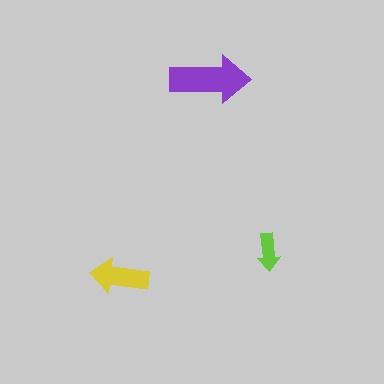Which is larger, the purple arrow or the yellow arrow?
The purple one.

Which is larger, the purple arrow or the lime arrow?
The purple one.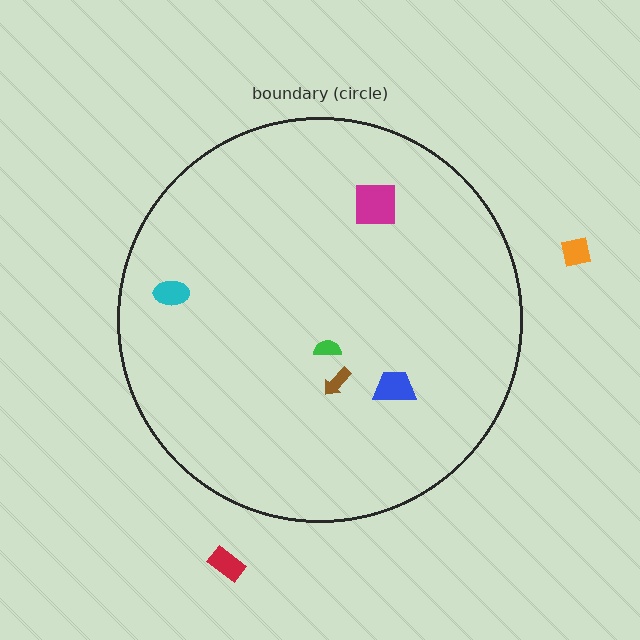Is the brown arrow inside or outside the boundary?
Inside.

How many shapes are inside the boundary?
5 inside, 2 outside.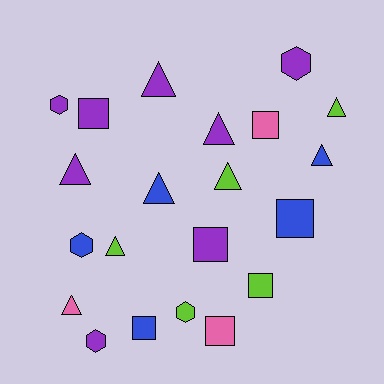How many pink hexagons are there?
There are no pink hexagons.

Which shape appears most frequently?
Triangle, with 9 objects.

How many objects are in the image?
There are 21 objects.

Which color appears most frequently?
Purple, with 8 objects.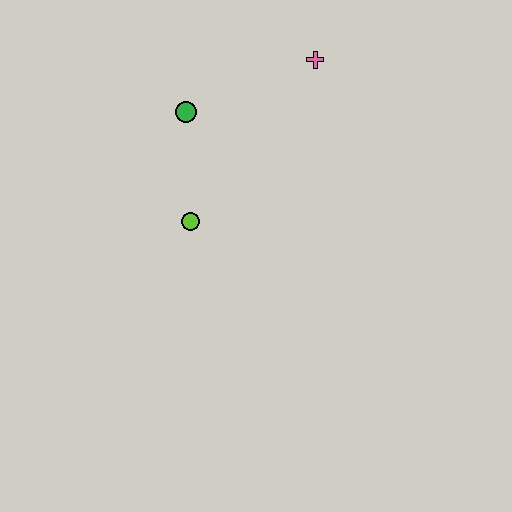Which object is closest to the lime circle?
The green circle is closest to the lime circle.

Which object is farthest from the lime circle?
The pink cross is farthest from the lime circle.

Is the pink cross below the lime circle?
No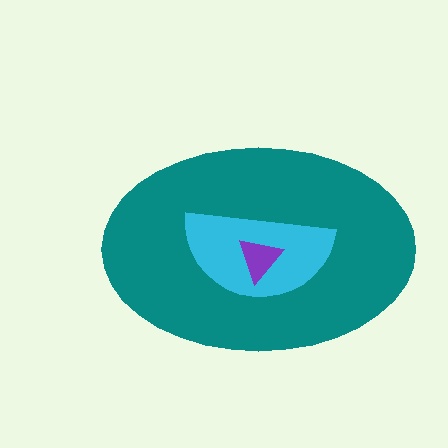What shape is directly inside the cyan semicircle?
The purple triangle.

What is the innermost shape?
The purple triangle.